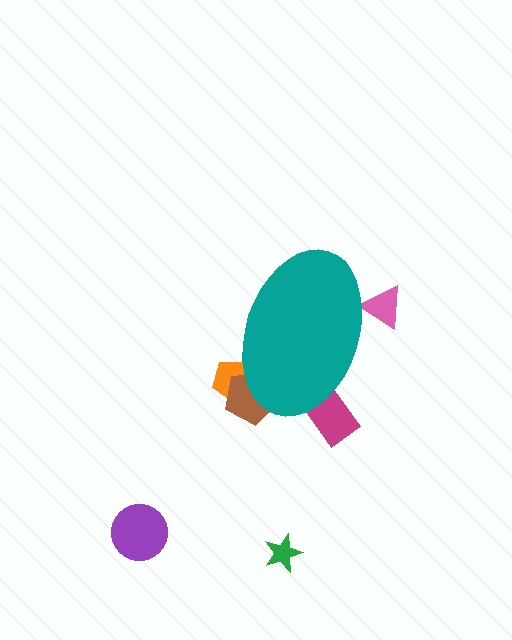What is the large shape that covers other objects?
A teal ellipse.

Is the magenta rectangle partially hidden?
Yes, the magenta rectangle is partially hidden behind the teal ellipse.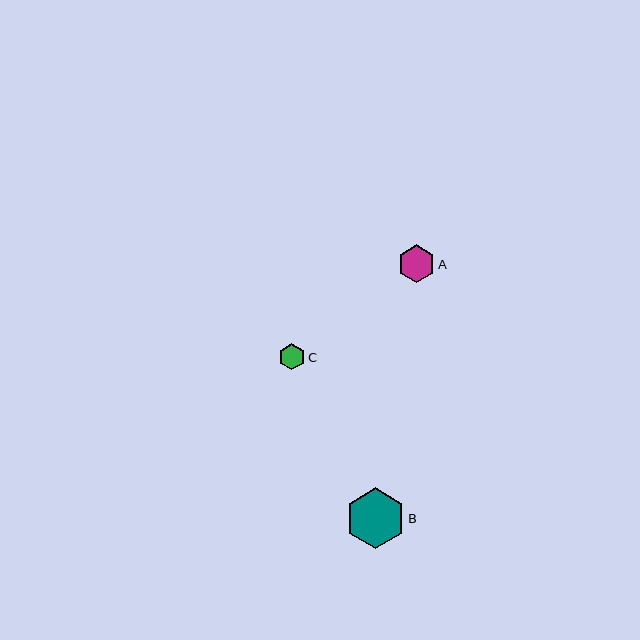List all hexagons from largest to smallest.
From largest to smallest: B, A, C.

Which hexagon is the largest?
Hexagon B is the largest with a size of approximately 60 pixels.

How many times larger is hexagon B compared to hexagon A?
Hexagon B is approximately 1.6 times the size of hexagon A.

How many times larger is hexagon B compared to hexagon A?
Hexagon B is approximately 1.6 times the size of hexagon A.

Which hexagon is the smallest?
Hexagon C is the smallest with a size of approximately 26 pixels.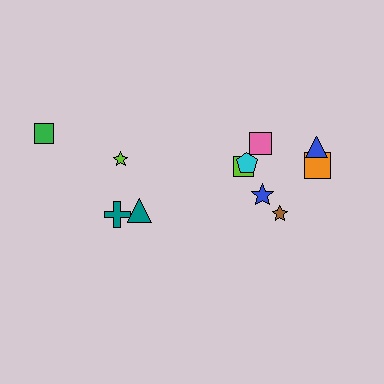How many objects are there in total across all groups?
There are 11 objects.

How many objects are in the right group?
There are 7 objects.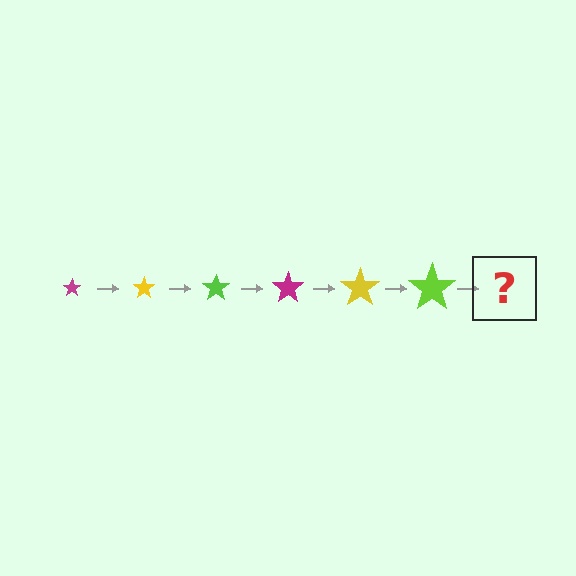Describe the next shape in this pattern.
It should be a magenta star, larger than the previous one.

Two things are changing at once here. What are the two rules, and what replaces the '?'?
The two rules are that the star grows larger each step and the color cycles through magenta, yellow, and lime. The '?' should be a magenta star, larger than the previous one.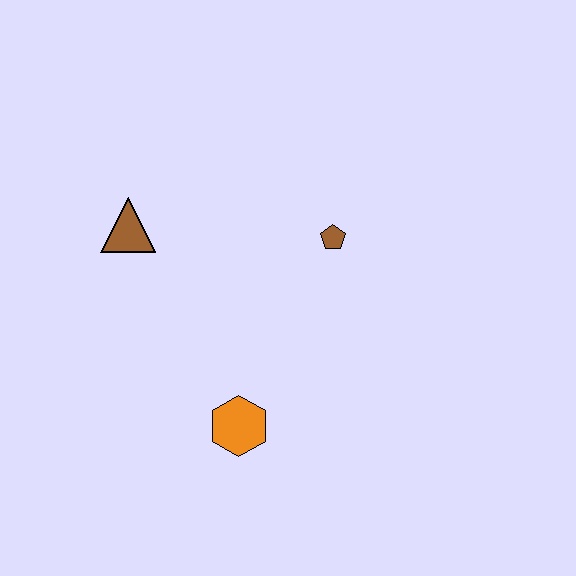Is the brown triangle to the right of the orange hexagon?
No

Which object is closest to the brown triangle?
The brown pentagon is closest to the brown triangle.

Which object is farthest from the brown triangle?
The orange hexagon is farthest from the brown triangle.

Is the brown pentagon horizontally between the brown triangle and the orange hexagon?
No